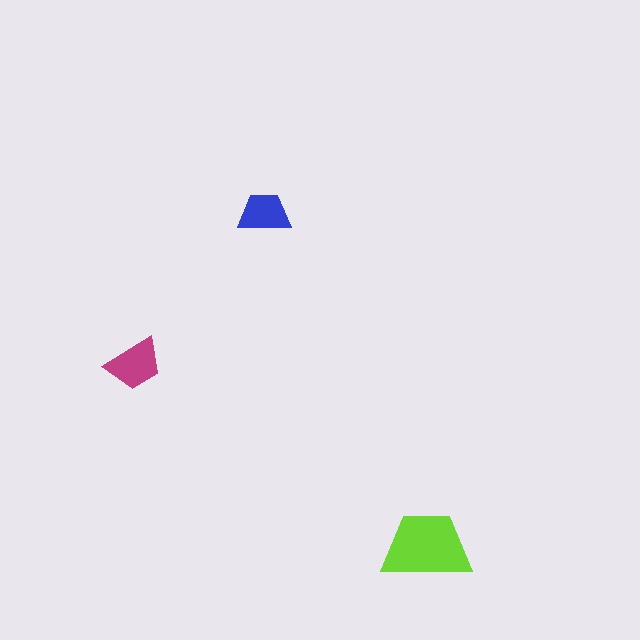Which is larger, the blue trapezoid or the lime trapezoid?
The lime one.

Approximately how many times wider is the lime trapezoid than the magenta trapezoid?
About 1.5 times wider.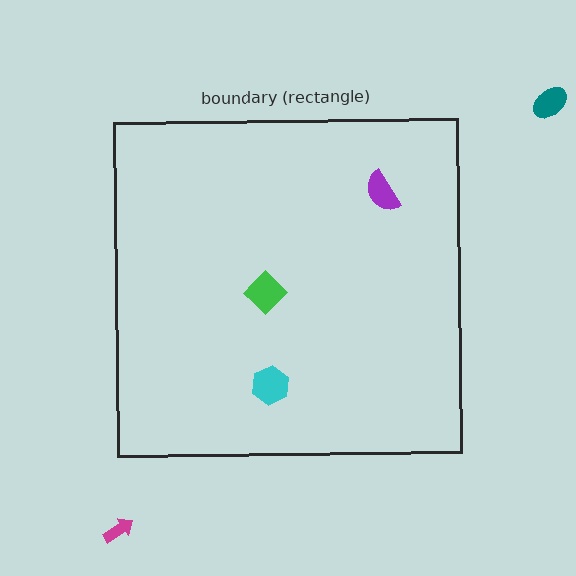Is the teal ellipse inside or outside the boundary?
Outside.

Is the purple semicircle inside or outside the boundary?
Inside.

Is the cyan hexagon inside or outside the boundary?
Inside.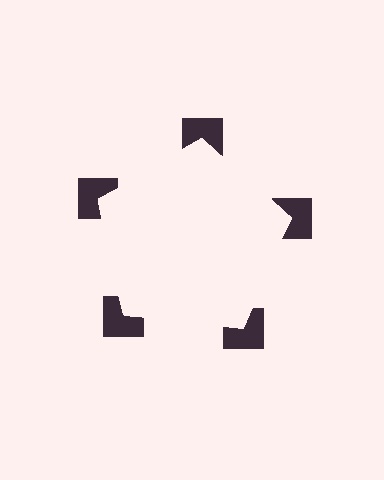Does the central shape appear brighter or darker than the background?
It typically appears slightly brighter than the background, even though no actual brightness change is drawn.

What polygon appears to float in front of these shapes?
An illusory pentagon — its edges are inferred from the aligned wedge cuts in the notched squares, not physically drawn.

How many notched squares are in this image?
There are 5 — one at each vertex of the illusory pentagon.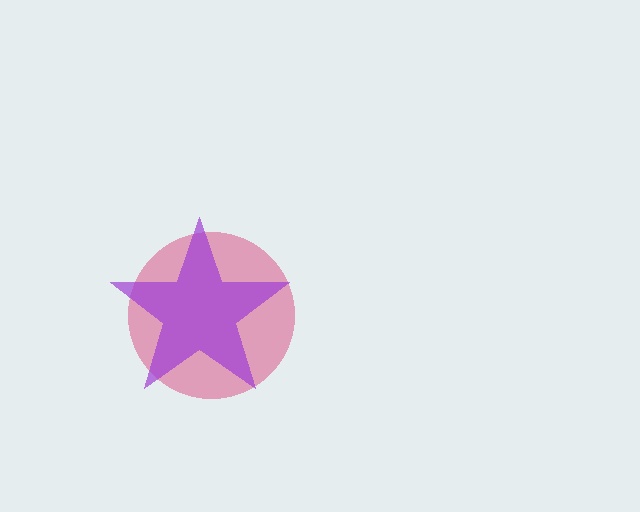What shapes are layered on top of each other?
The layered shapes are: a pink circle, a purple star.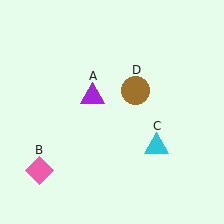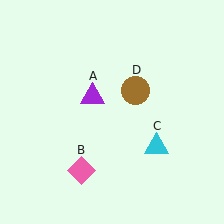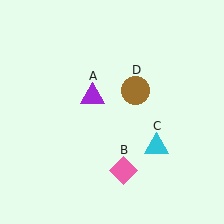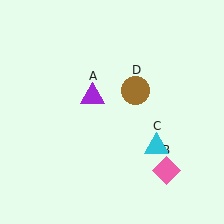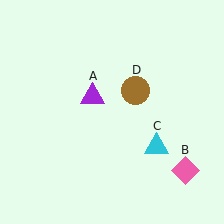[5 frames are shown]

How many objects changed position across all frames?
1 object changed position: pink diamond (object B).